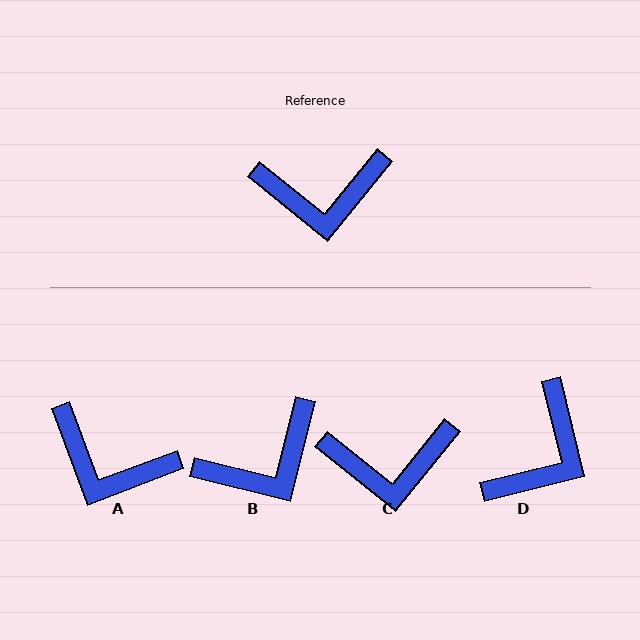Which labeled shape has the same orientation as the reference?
C.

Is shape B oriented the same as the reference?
No, it is off by about 25 degrees.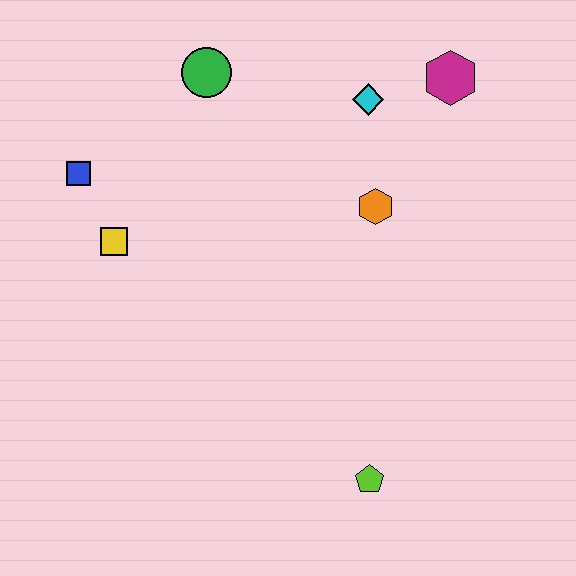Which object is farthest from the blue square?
The lime pentagon is farthest from the blue square.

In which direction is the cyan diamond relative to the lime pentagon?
The cyan diamond is above the lime pentagon.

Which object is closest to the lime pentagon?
The orange hexagon is closest to the lime pentagon.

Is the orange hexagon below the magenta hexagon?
Yes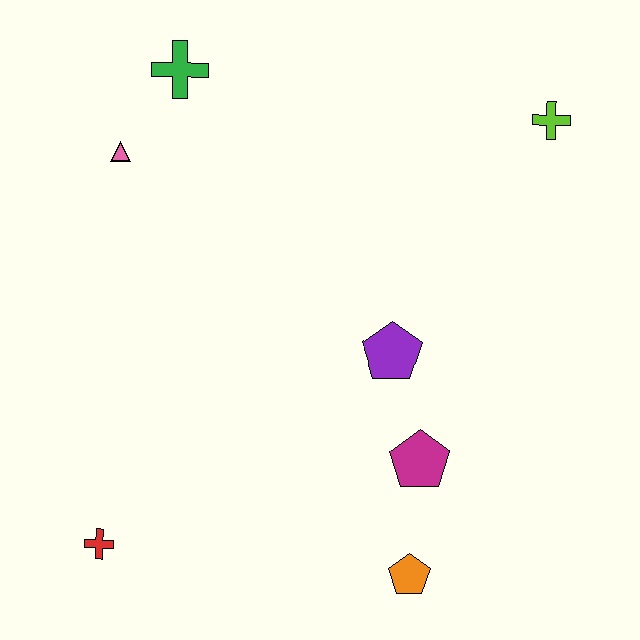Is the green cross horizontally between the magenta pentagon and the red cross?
Yes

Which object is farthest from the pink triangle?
The orange pentagon is farthest from the pink triangle.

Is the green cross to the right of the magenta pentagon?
No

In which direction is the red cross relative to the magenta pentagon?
The red cross is to the left of the magenta pentagon.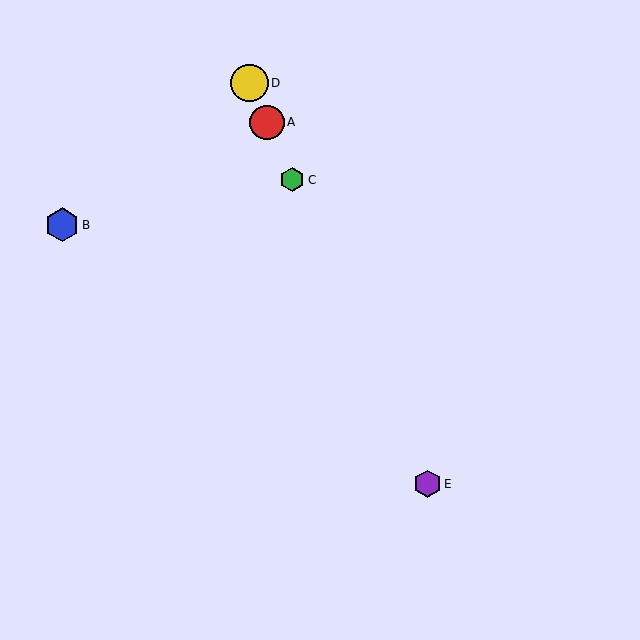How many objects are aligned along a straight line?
4 objects (A, C, D, E) are aligned along a straight line.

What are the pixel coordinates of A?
Object A is at (267, 122).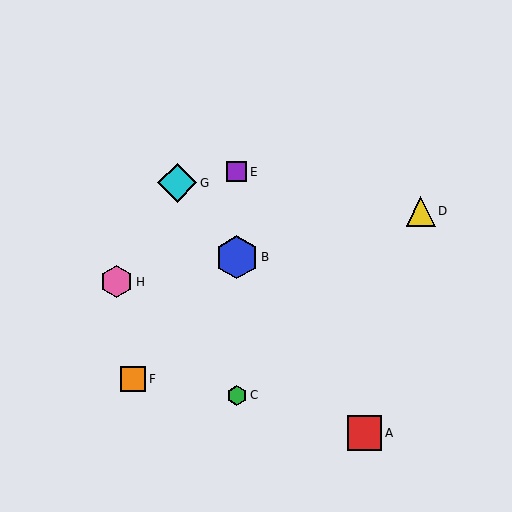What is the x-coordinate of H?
Object H is at x≈117.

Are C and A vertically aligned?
No, C is at x≈237 and A is at x≈364.